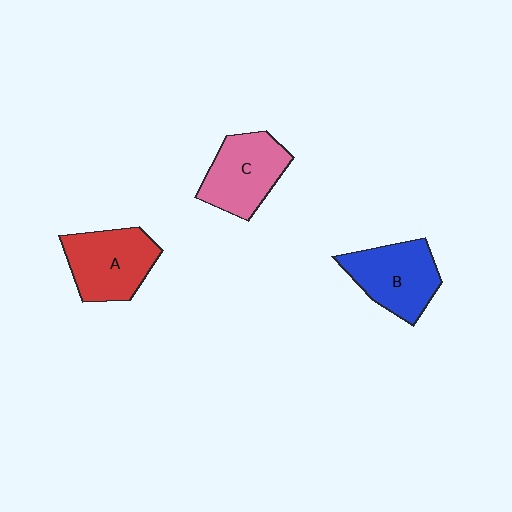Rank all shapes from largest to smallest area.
From largest to smallest: A (red), B (blue), C (pink).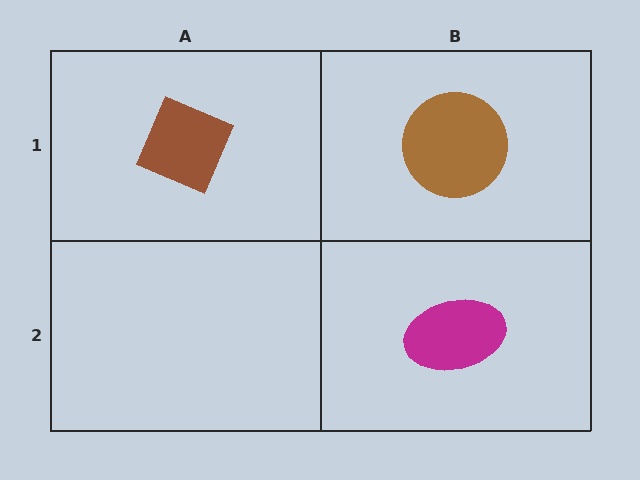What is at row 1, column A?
A brown diamond.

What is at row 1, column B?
A brown circle.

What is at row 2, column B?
A magenta ellipse.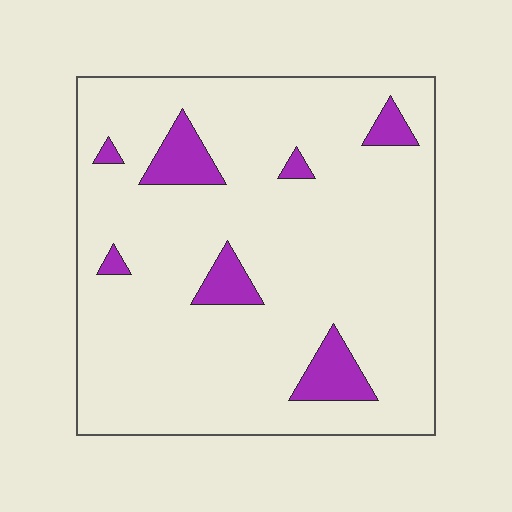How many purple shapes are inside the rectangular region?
7.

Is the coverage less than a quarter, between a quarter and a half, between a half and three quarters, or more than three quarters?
Less than a quarter.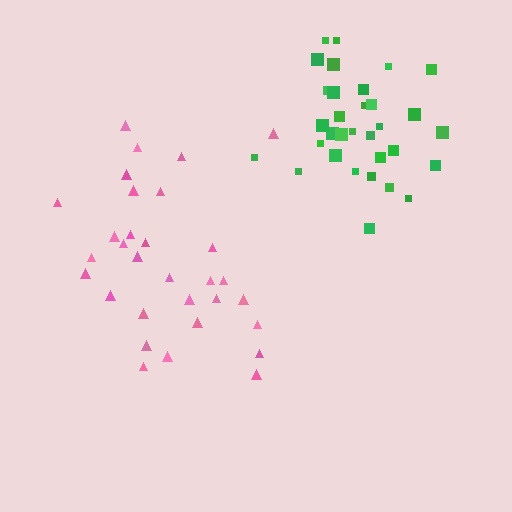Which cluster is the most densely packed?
Green.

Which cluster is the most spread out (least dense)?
Pink.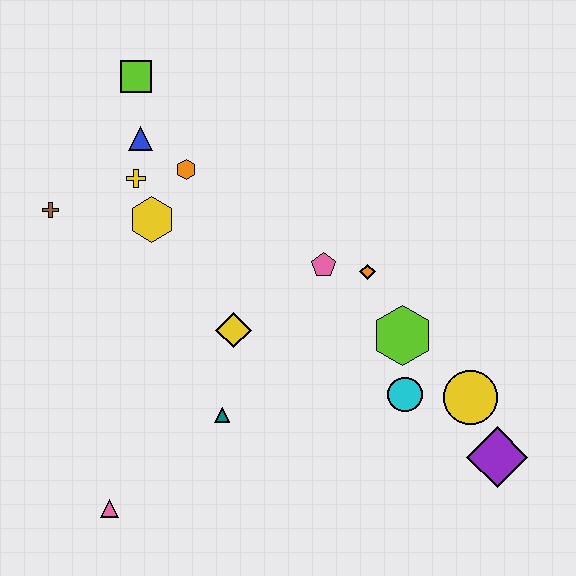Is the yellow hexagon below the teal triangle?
No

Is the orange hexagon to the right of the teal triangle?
No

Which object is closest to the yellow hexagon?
The yellow cross is closest to the yellow hexagon.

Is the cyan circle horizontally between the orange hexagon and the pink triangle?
No